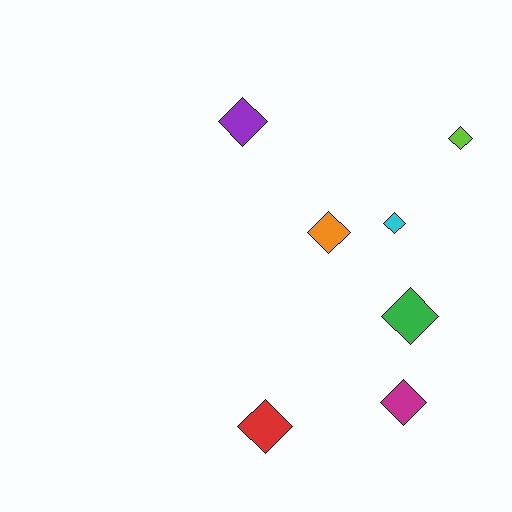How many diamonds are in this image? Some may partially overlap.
There are 7 diamonds.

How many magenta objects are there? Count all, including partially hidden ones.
There is 1 magenta object.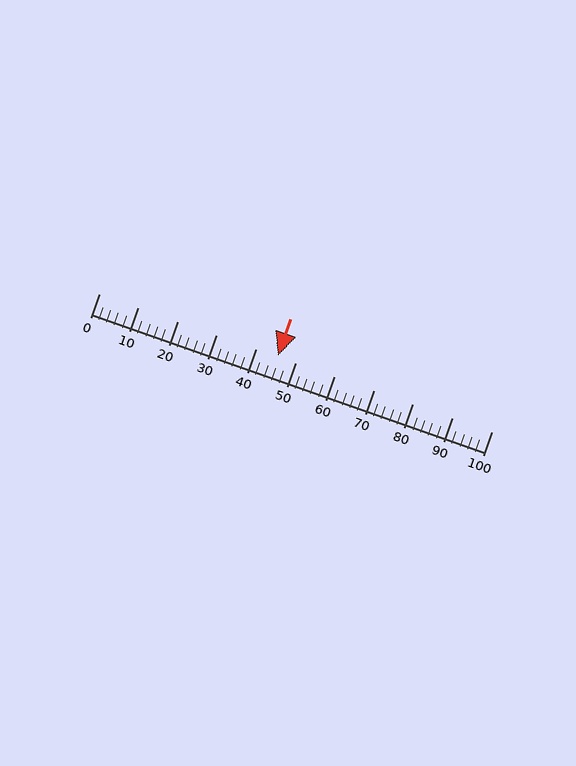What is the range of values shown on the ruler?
The ruler shows values from 0 to 100.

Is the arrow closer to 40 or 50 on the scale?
The arrow is closer to 50.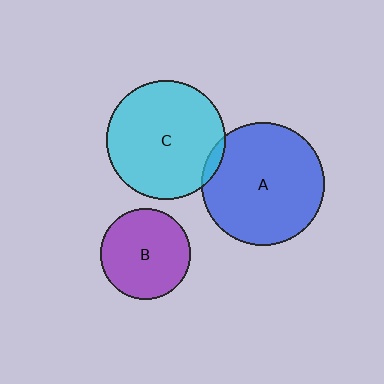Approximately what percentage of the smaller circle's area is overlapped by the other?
Approximately 5%.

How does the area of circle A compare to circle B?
Approximately 1.8 times.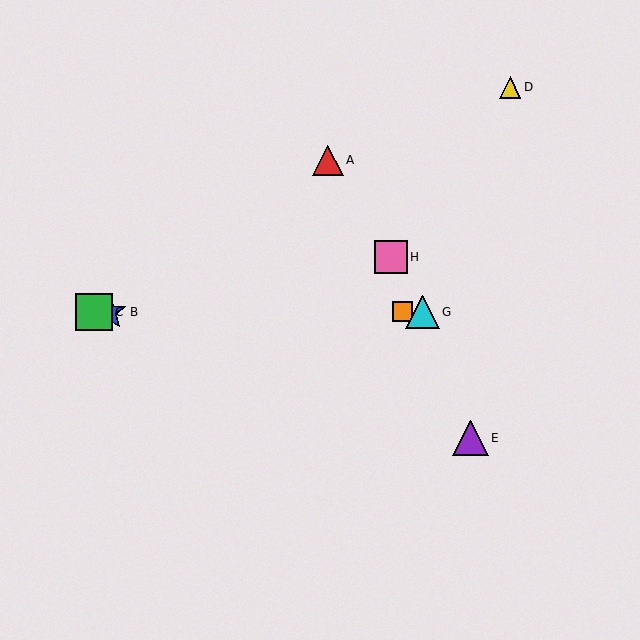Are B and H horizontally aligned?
No, B is at y≈312 and H is at y≈257.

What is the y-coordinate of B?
Object B is at y≈312.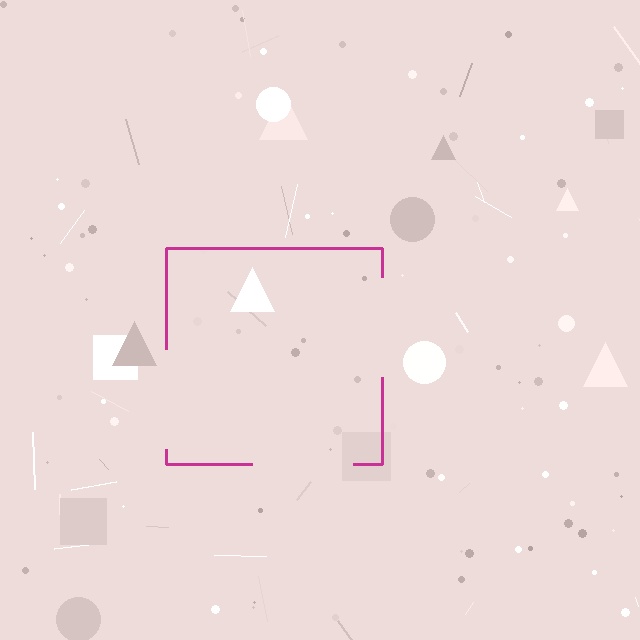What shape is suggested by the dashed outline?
The dashed outline suggests a square.